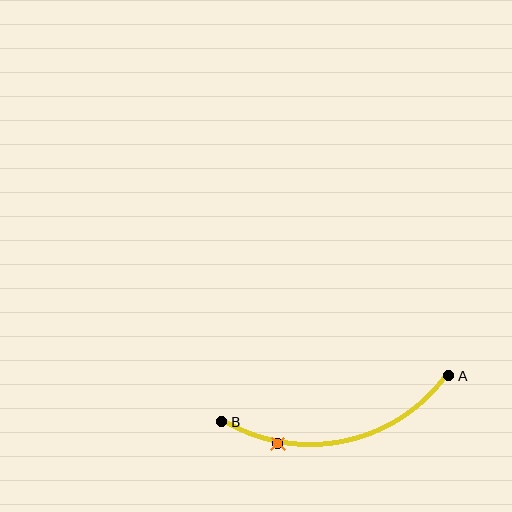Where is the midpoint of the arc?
The arc midpoint is the point on the curve farthest from the straight line joining A and B. It sits below that line.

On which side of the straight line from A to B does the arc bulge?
The arc bulges below the straight line connecting A and B.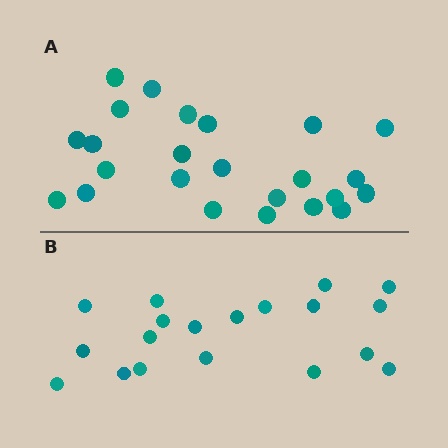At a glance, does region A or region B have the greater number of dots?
Region A (the top region) has more dots.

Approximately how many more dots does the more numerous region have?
Region A has about 5 more dots than region B.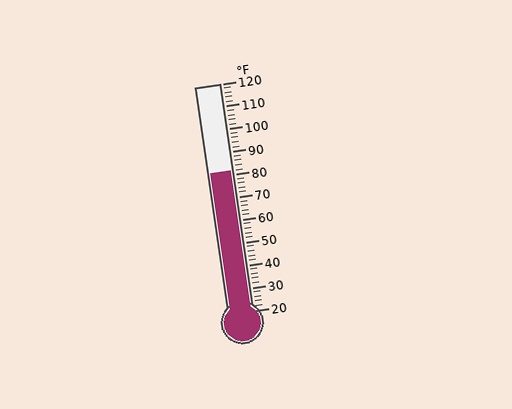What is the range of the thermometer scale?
The thermometer scale ranges from 20°F to 120°F.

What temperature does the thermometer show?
The thermometer shows approximately 82°F.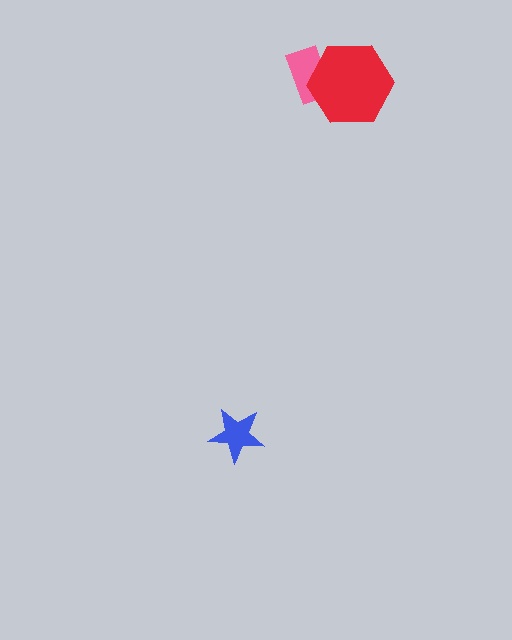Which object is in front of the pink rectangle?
The red hexagon is in front of the pink rectangle.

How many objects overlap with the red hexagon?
1 object overlaps with the red hexagon.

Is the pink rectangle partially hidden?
Yes, it is partially covered by another shape.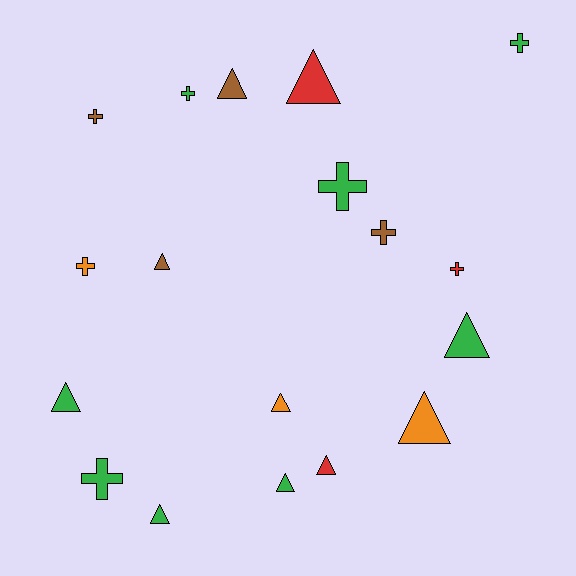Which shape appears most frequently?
Triangle, with 10 objects.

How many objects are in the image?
There are 18 objects.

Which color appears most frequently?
Green, with 8 objects.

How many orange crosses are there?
There is 1 orange cross.